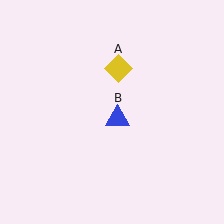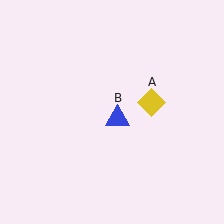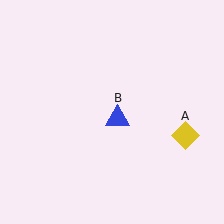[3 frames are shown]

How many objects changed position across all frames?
1 object changed position: yellow diamond (object A).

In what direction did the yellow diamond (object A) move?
The yellow diamond (object A) moved down and to the right.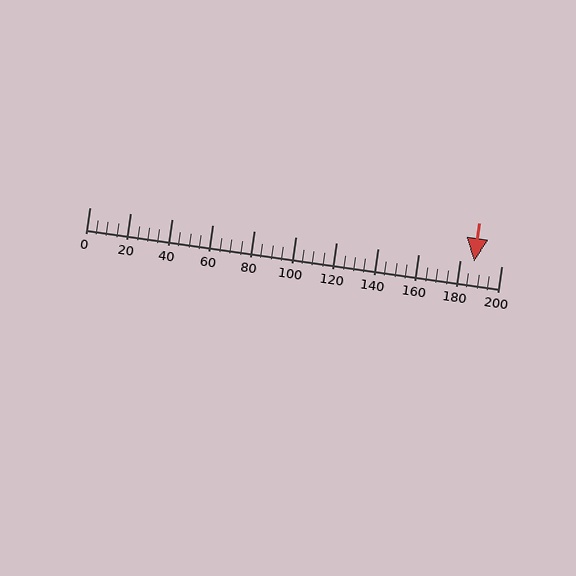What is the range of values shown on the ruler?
The ruler shows values from 0 to 200.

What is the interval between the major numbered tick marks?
The major tick marks are spaced 20 units apart.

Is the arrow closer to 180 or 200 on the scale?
The arrow is closer to 180.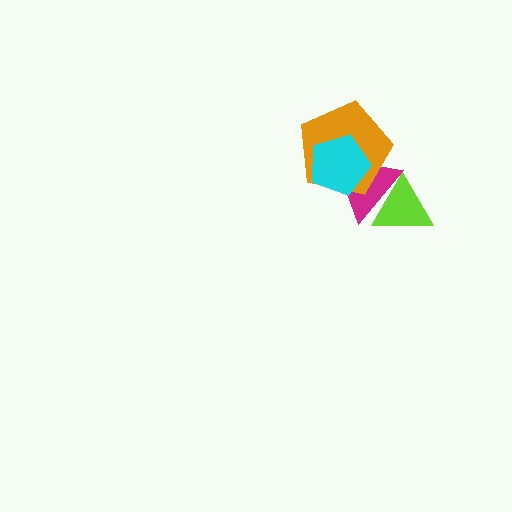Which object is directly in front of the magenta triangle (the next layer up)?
The orange pentagon is directly in front of the magenta triangle.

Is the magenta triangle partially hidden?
Yes, it is partially covered by another shape.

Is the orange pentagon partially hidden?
Yes, it is partially covered by another shape.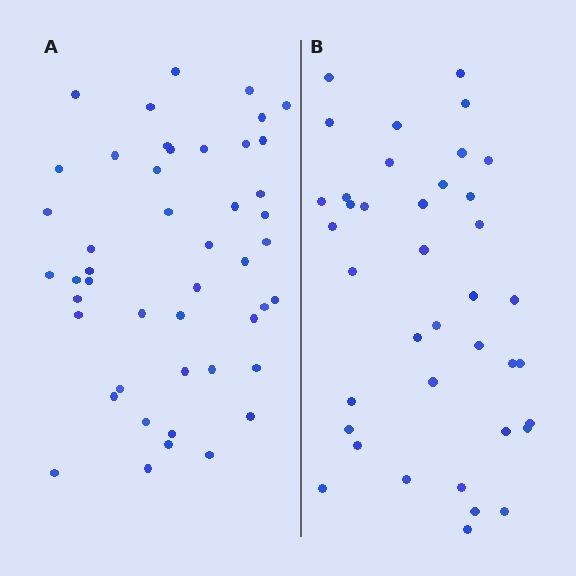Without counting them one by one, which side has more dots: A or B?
Region A (the left region) has more dots.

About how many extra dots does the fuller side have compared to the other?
Region A has roughly 8 or so more dots than region B.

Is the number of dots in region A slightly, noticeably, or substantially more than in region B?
Region A has only slightly more — the two regions are fairly close. The ratio is roughly 1.2 to 1.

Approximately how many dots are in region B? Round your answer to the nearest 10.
About 40 dots. (The exact count is 39, which rounds to 40.)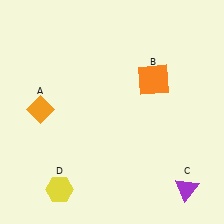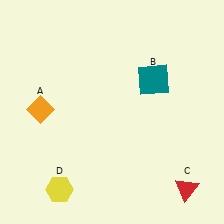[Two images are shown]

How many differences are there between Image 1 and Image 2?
There are 2 differences between the two images.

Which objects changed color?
B changed from orange to teal. C changed from purple to red.